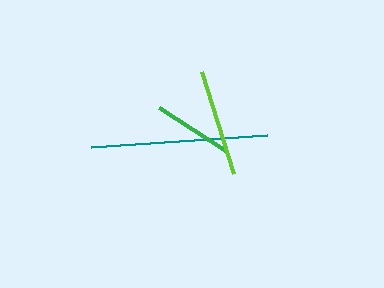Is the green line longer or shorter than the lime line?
The lime line is longer than the green line.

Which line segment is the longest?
The teal line is the longest at approximately 177 pixels.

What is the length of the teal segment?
The teal segment is approximately 177 pixels long.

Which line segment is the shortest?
The green line is the shortest at approximately 81 pixels.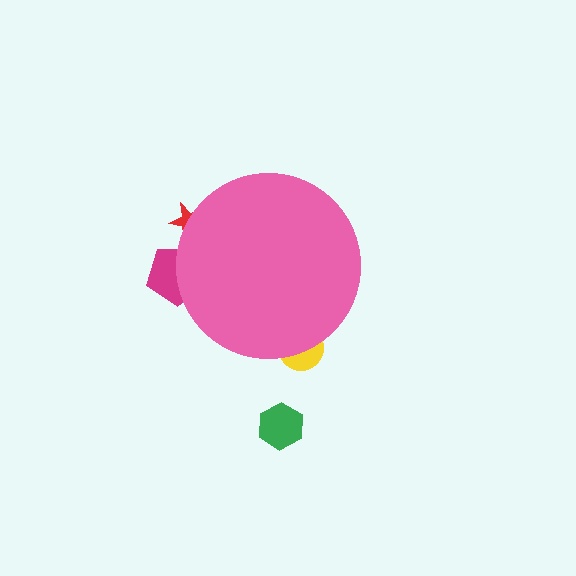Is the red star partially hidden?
Yes, the red star is partially hidden behind the pink circle.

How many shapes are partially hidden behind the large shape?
3 shapes are partially hidden.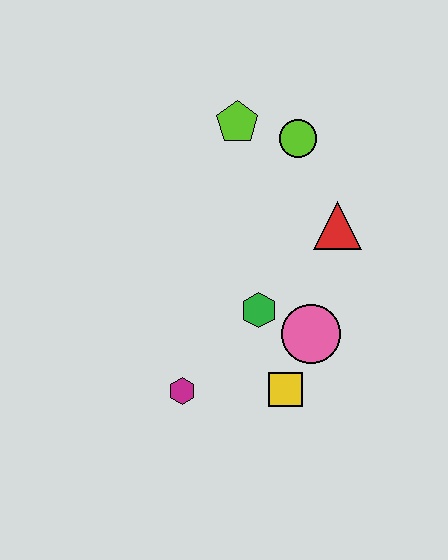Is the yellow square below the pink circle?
Yes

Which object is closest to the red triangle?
The lime circle is closest to the red triangle.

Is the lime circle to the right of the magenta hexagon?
Yes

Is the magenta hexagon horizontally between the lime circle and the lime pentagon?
No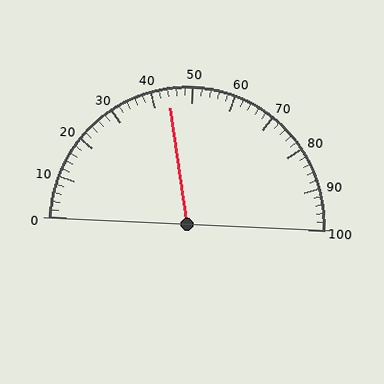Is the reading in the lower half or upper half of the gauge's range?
The reading is in the lower half of the range (0 to 100).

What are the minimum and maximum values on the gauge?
The gauge ranges from 0 to 100.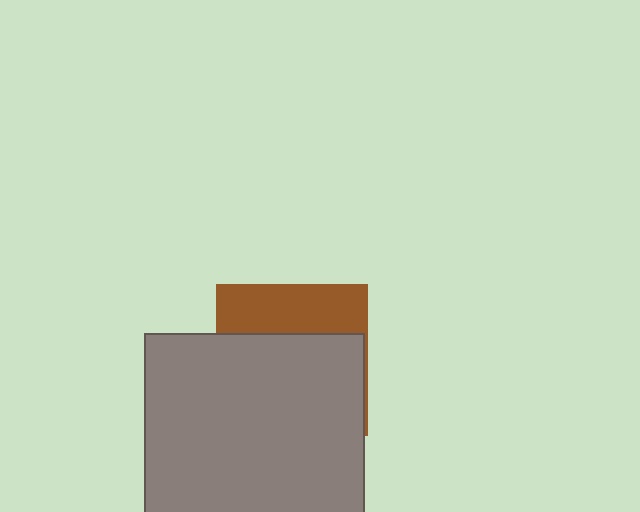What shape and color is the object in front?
The object in front is a gray square.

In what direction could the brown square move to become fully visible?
The brown square could move up. That would shift it out from behind the gray square entirely.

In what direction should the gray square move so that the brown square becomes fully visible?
The gray square should move down. That is the shortest direction to clear the overlap and leave the brown square fully visible.